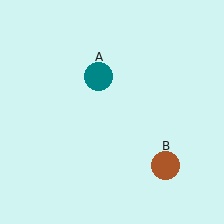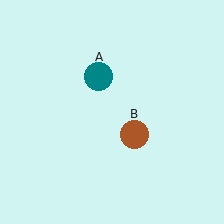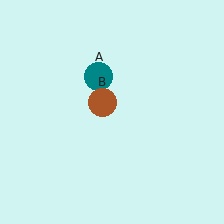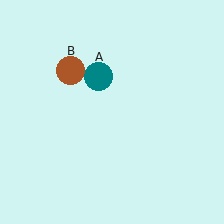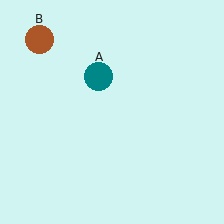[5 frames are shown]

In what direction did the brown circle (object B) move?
The brown circle (object B) moved up and to the left.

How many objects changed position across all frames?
1 object changed position: brown circle (object B).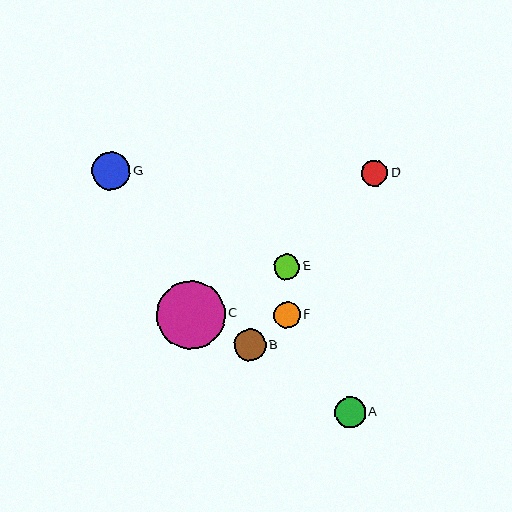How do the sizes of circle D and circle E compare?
Circle D and circle E are approximately the same size.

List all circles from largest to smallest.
From largest to smallest: C, G, B, A, D, F, E.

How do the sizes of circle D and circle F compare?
Circle D and circle F are approximately the same size.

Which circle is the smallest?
Circle E is the smallest with a size of approximately 25 pixels.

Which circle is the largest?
Circle C is the largest with a size of approximately 68 pixels.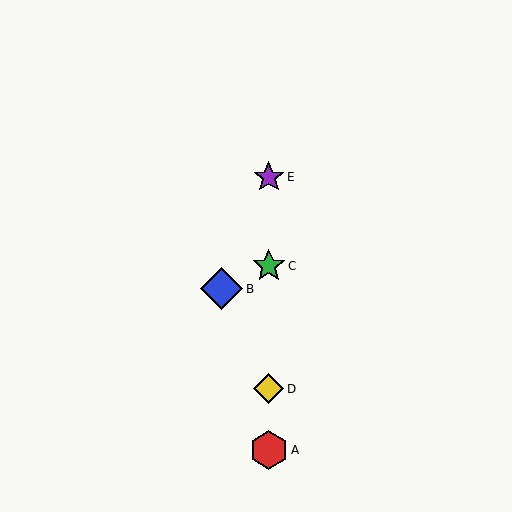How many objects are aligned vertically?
4 objects (A, C, D, E) are aligned vertically.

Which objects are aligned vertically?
Objects A, C, D, E are aligned vertically.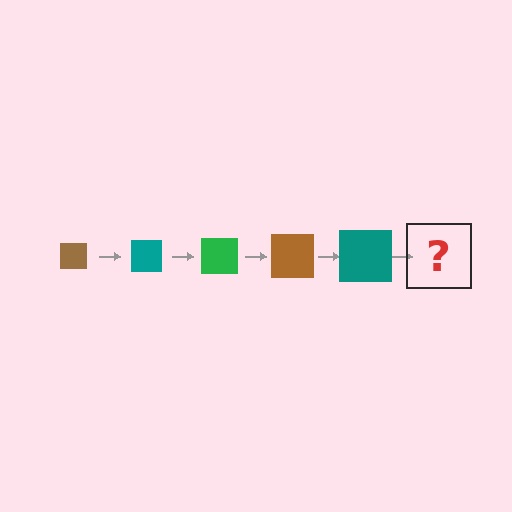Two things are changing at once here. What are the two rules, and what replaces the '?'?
The two rules are that the square grows larger each step and the color cycles through brown, teal, and green. The '?' should be a green square, larger than the previous one.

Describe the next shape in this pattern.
It should be a green square, larger than the previous one.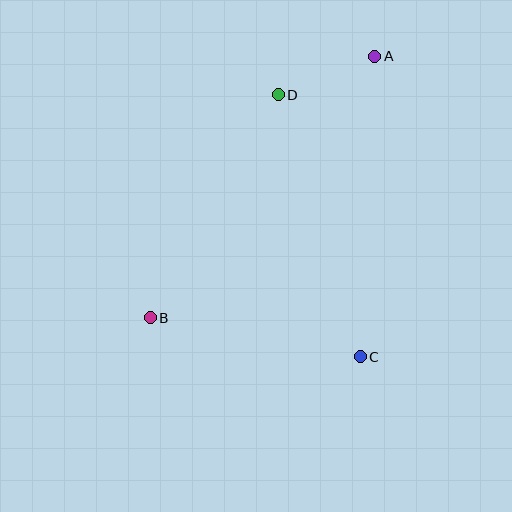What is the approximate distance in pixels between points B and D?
The distance between B and D is approximately 257 pixels.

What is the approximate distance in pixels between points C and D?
The distance between C and D is approximately 274 pixels.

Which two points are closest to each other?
Points A and D are closest to each other.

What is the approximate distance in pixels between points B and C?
The distance between B and C is approximately 214 pixels.